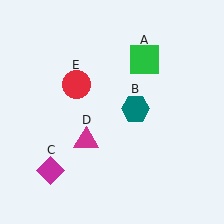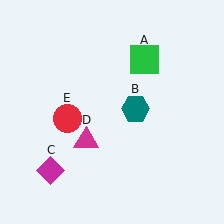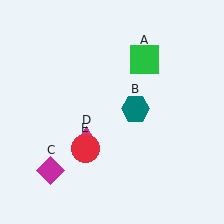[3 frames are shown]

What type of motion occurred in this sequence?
The red circle (object E) rotated counterclockwise around the center of the scene.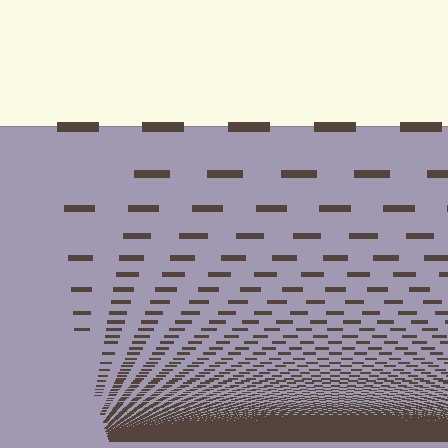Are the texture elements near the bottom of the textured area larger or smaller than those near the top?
Smaller. The gradient is inverted — elements near the bottom are smaller and denser.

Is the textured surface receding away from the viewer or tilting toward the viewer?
The surface appears to tilt toward the viewer. Texture elements get larger and sparser toward the top.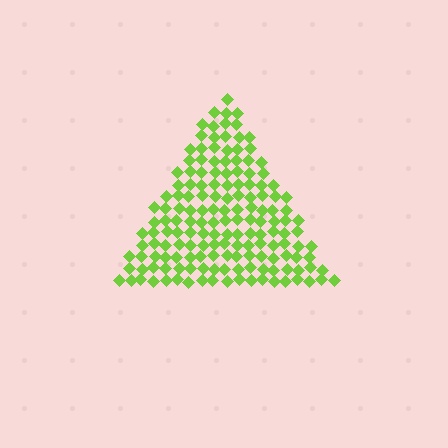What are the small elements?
The small elements are diamonds.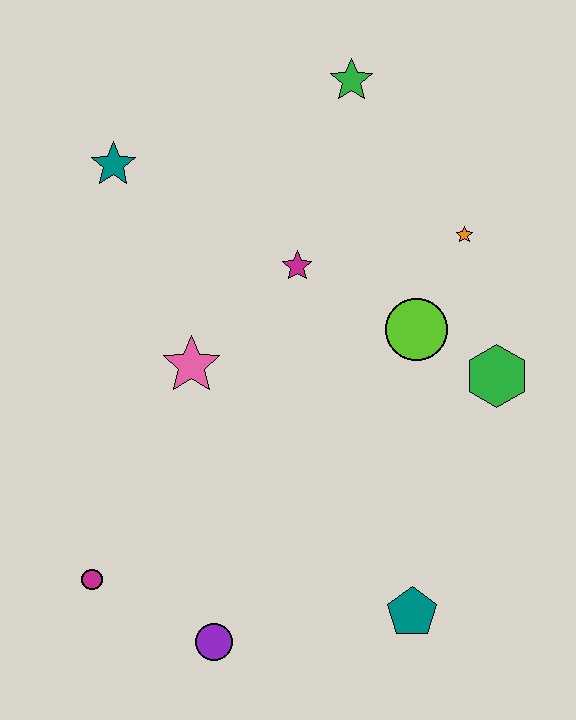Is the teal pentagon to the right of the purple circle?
Yes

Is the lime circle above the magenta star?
No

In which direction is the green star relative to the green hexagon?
The green star is above the green hexagon.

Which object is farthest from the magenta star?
The purple circle is farthest from the magenta star.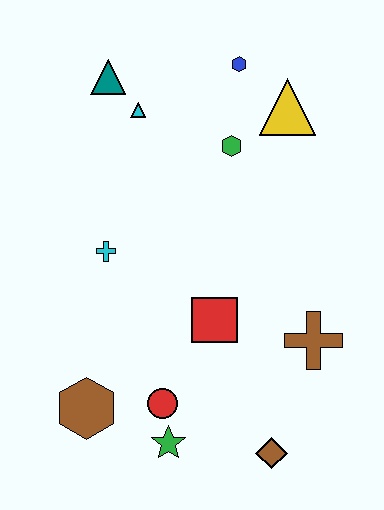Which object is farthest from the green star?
The blue hexagon is farthest from the green star.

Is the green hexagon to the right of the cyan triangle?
Yes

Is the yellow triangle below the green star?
No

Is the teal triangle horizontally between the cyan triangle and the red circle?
No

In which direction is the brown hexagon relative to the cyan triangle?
The brown hexagon is below the cyan triangle.